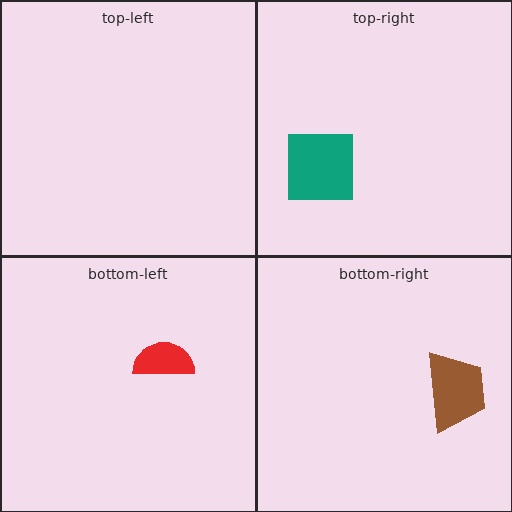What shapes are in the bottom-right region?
The brown trapezoid.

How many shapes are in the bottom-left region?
1.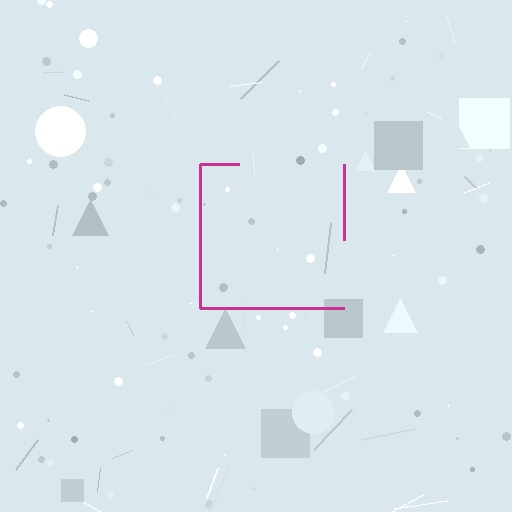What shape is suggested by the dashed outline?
The dashed outline suggests a square.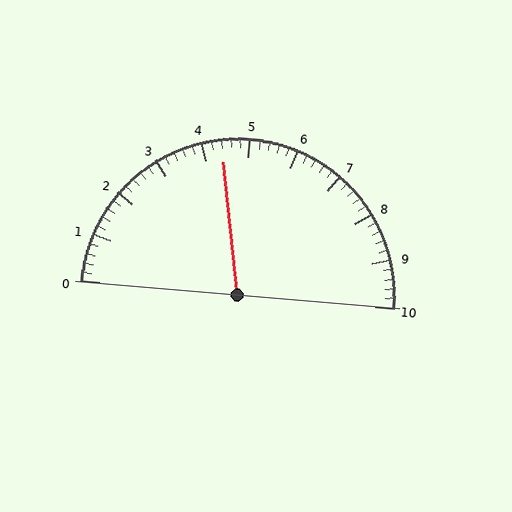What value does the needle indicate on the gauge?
The needle indicates approximately 4.4.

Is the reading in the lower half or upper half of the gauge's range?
The reading is in the lower half of the range (0 to 10).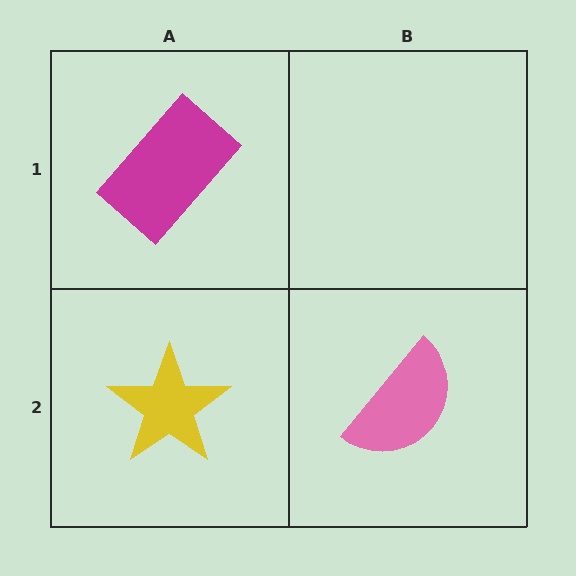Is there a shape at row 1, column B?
No, that cell is empty.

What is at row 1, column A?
A magenta rectangle.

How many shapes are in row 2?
2 shapes.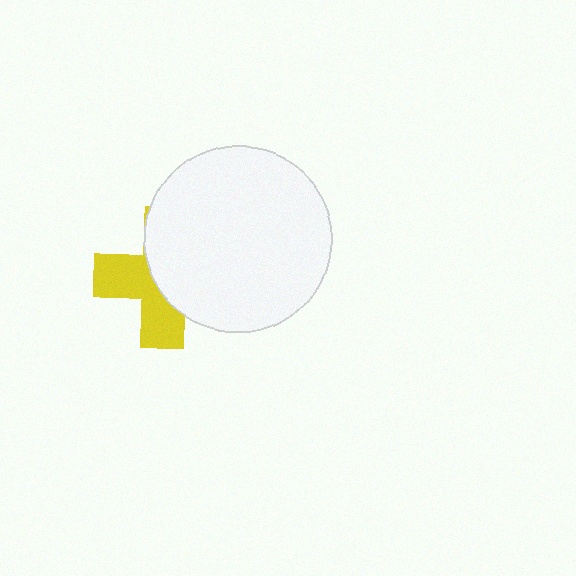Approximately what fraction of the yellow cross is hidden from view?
Roughly 56% of the yellow cross is hidden behind the white circle.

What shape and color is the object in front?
The object in front is a white circle.